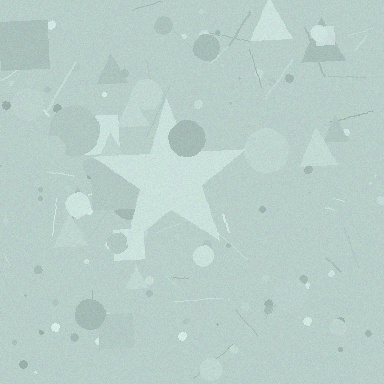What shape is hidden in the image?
A star is hidden in the image.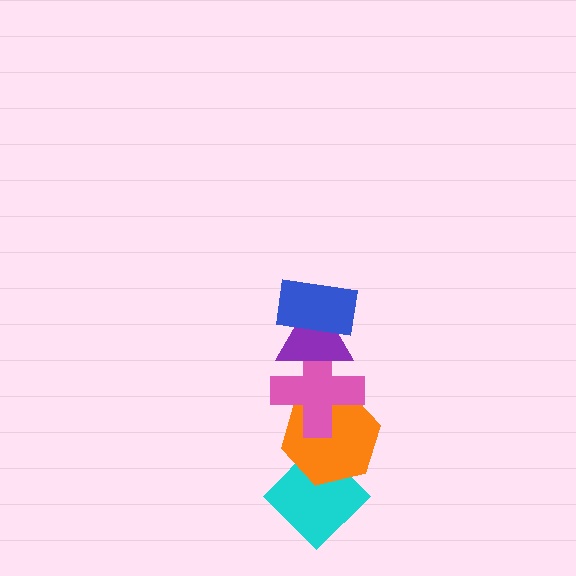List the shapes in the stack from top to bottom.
From top to bottom: the blue rectangle, the purple triangle, the pink cross, the orange hexagon, the cyan diamond.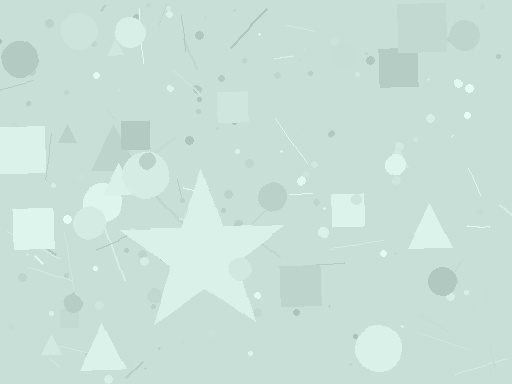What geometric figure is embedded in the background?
A star is embedded in the background.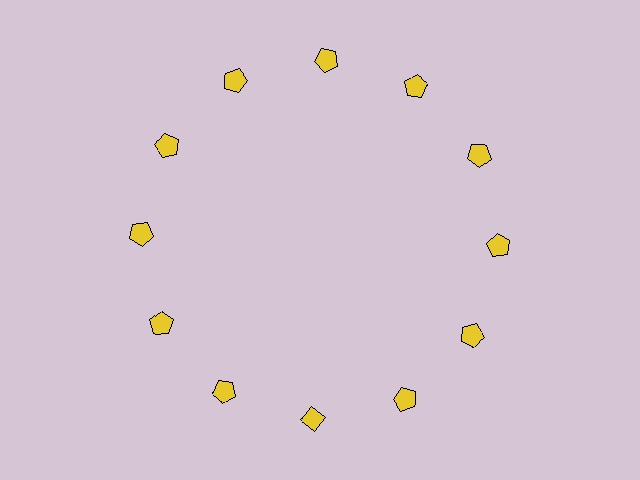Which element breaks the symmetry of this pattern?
The yellow diamond at roughly the 6 o'clock position breaks the symmetry. All other shapes are yellow pentagons.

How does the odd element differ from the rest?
It has a different shape: diamond instead of pentagon.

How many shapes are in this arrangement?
There are 12 shapes arranged in a ring pattern.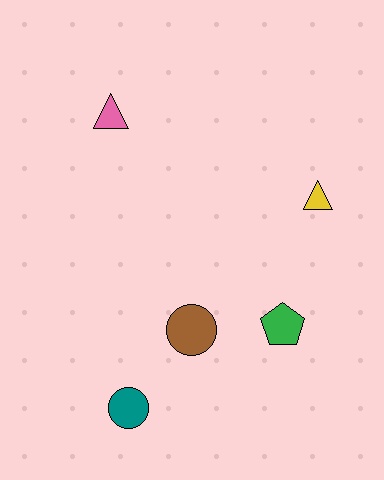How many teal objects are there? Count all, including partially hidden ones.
There is 1 teal object.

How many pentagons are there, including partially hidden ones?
There is 1 pentagon.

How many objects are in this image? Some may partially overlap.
There are 5 objects.